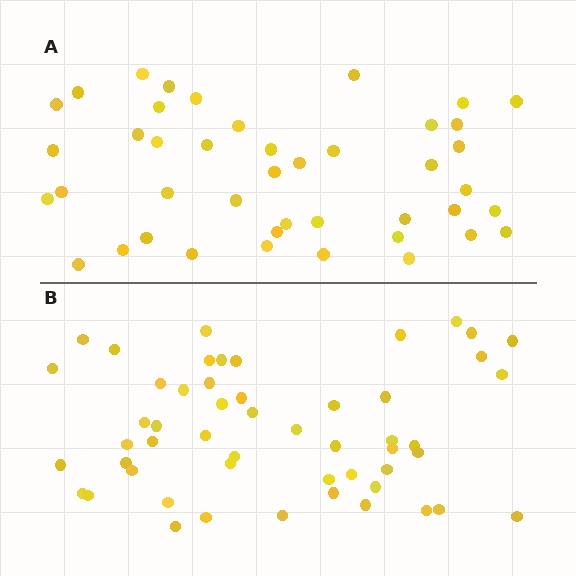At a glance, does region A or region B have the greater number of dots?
Region B (the bottom region) has more dots.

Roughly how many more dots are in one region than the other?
Region B has roughly 8 or so more dots than region A.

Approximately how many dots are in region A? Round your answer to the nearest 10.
About 40 dots. (The exact count is 43, which rounds to 40.)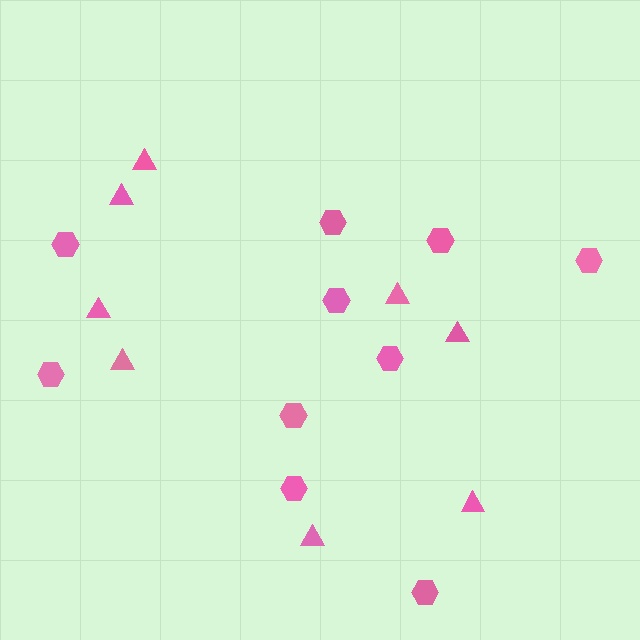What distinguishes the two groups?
There are 2 groups: one group of hexagons (10) and one group of triangles (8).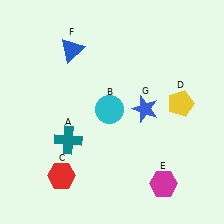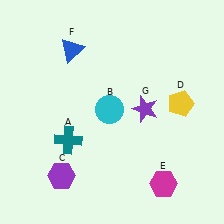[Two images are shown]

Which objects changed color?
C changed from red to purple. G changed from blue to purple.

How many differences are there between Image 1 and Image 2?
There are 2 differences between the two images.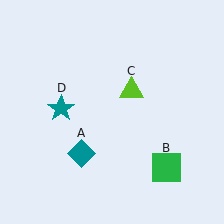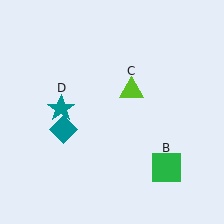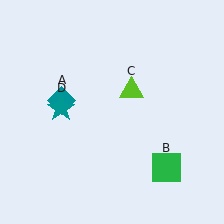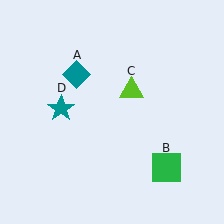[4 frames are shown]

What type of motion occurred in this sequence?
The teal diamond (object A) rotated clockwise around the center of the scene.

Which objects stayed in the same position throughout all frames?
Green square (object B) and lime triangle (object C) and teal star (object D) remained stationary.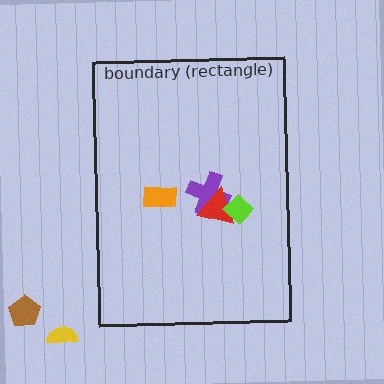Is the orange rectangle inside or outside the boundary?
Inside.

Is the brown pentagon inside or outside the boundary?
Outside.